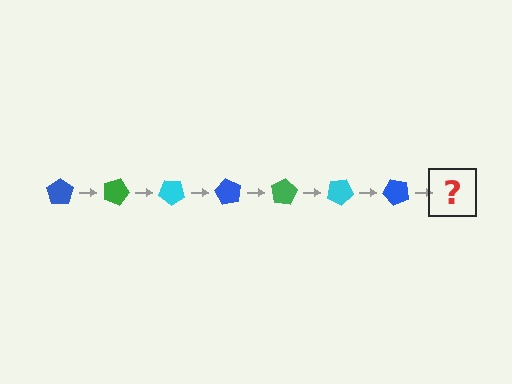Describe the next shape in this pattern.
It should be a green pentagon, rotated 140 degrees from the start.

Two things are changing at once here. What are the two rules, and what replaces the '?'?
The two rules are that it rotates 20 degrees each step and the color cycles through blue, green, and cyan. The '?' should be a green pentagon, rotated 140 degrees from the start.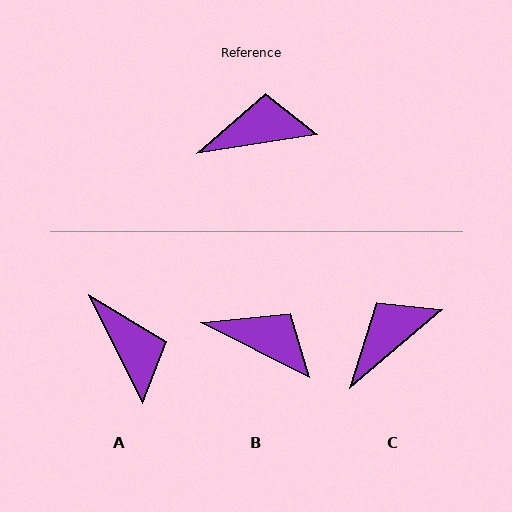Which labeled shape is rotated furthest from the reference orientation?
A, about 72 degrees away.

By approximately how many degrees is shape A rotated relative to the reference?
Approximately 72 degrees clockwise.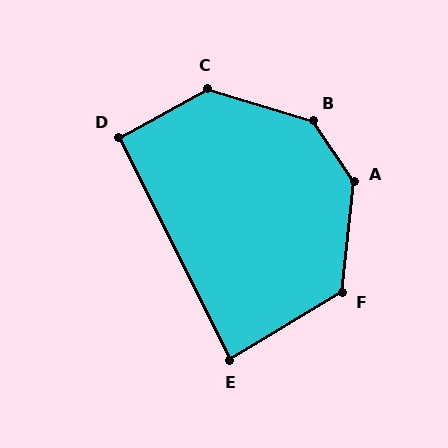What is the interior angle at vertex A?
Approximately 140 degrees (obtuse).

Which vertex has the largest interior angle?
B, at approximately 140 degrees.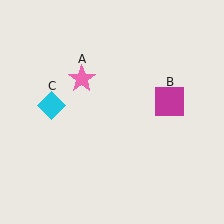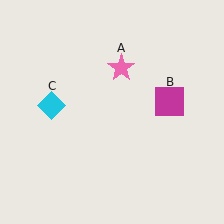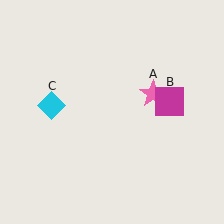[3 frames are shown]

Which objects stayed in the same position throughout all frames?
Magenta square (object B) and cyan diamond (object C) remained stationary.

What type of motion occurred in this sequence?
The pink star (object A) rotated clockwise around the center of the scene.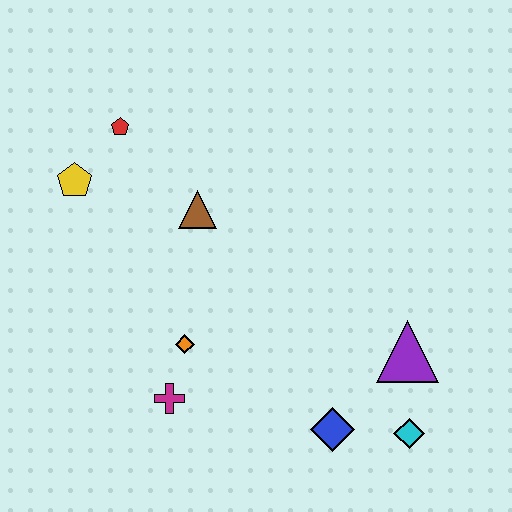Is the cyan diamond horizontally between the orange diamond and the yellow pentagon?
No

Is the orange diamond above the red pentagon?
No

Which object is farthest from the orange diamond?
The cyan diamond is farthest from the orange diamond.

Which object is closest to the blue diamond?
The cyan diamond is closest to the blue diamond.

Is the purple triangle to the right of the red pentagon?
Yes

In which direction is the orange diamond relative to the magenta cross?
The orange diamond is above the magenta cross.